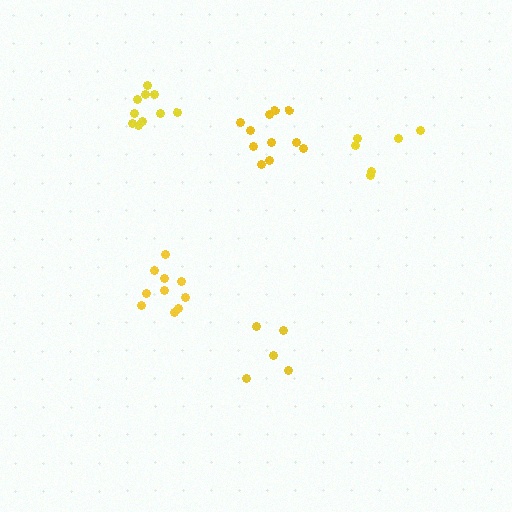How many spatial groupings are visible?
There are 5 spatial groupings.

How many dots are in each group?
Group 1: 10 dots, Group 2: 10 dots, Group 3: 11 dots, Group 4: 5 dots, Group 5: 6 dots (42 total).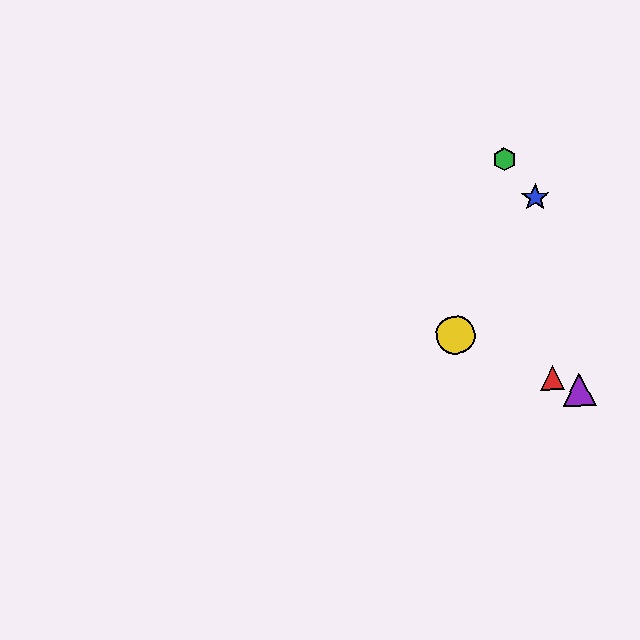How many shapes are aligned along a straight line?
3 shapes (the red triangle, the yellow circle, the purple triangle) are aligned along a straight line.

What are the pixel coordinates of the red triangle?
The red triangle is at (553, 378).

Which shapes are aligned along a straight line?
The red triangle, the yellow circle, the purple triangle are aligned along a straight line.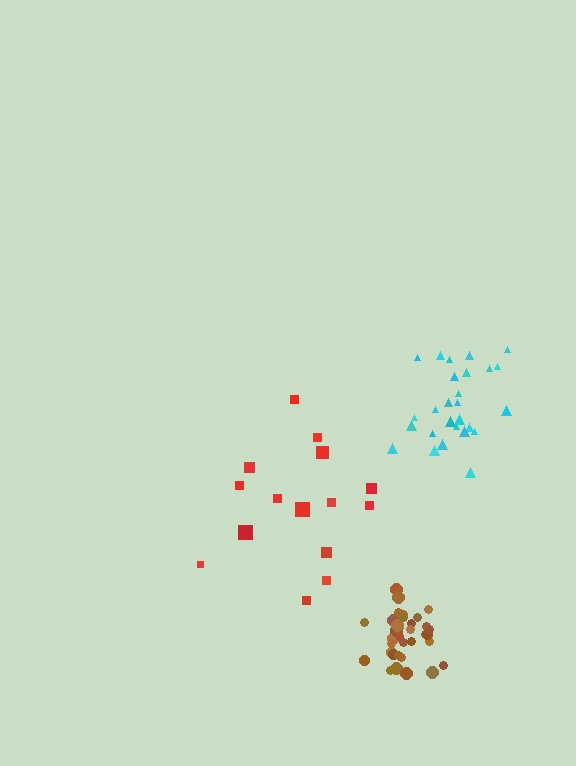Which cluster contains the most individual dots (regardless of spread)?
Brown (34).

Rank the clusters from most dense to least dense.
brown, cyan, red.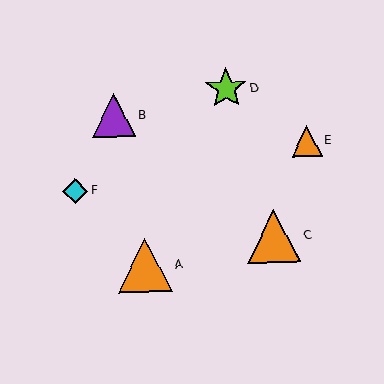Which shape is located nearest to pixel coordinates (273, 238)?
The orange triangle (labeled C) at (274, 236) is nearest to that location.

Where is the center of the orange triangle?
The center of the orange triangle is at (274, 236).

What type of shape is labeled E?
Shape E is an orange triangle.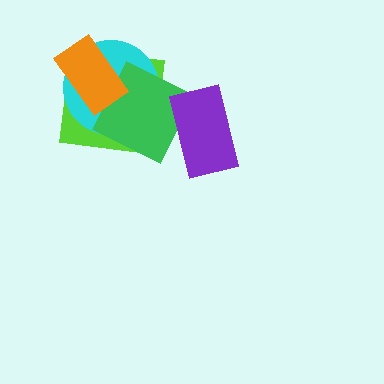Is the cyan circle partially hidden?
Yes, it is partially covered by another shape.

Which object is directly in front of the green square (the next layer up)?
The purple rectangle is directly in front of the green square.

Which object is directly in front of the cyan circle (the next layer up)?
The green square is directly in front of the cyan circle.